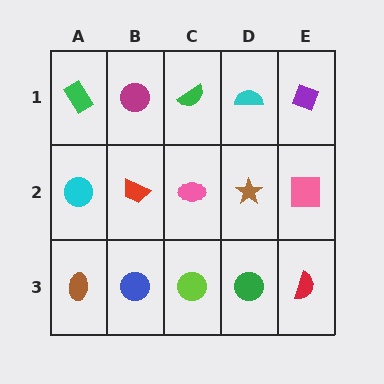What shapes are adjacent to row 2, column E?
A purple diamond (row 1, column E), a red semicircle (row 3, column E), a brown star (row 2, column D).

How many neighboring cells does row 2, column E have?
3.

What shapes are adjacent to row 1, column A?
A cyan circle (row 2, column A), a magenta circle (row 1, column B).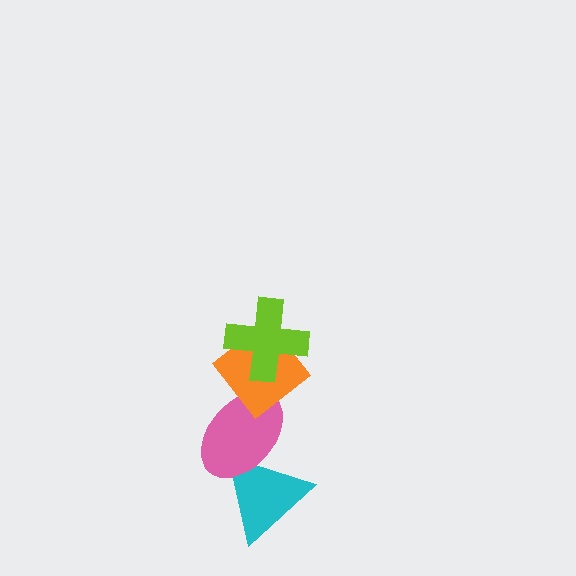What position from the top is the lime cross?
The lime cross is 1st from the top.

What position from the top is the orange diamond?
The orange diamond is 2nd from the top.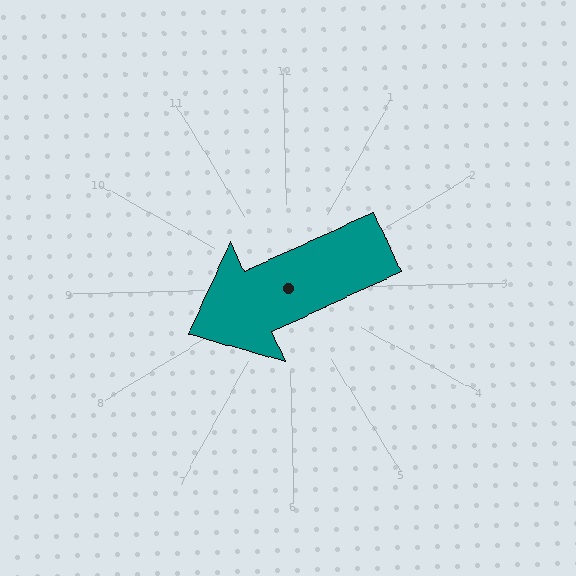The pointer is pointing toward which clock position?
Roughly 8 o'clock.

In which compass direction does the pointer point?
Southwest.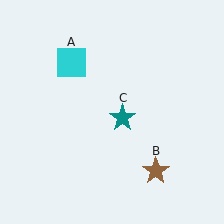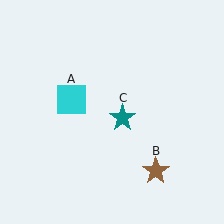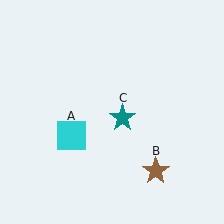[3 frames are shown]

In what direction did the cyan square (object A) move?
The cyan square (object A) moved down.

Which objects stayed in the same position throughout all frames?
Brown star (object B) and teal star (object C) remained stationary.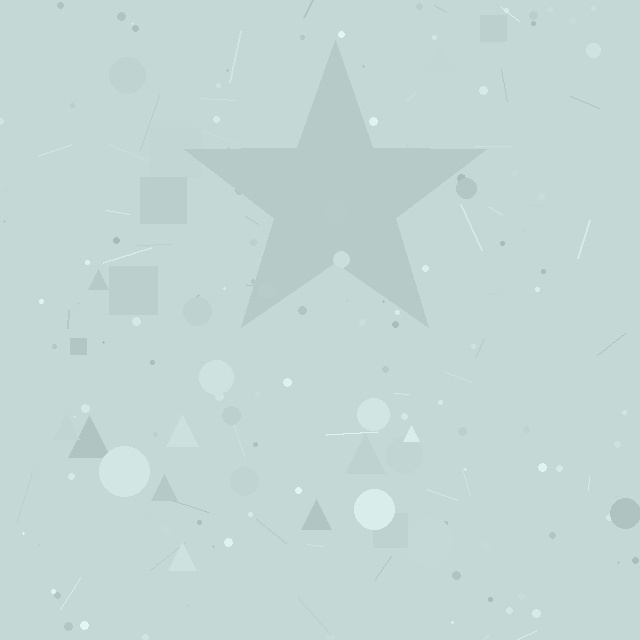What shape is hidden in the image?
A star is hidden in the image.